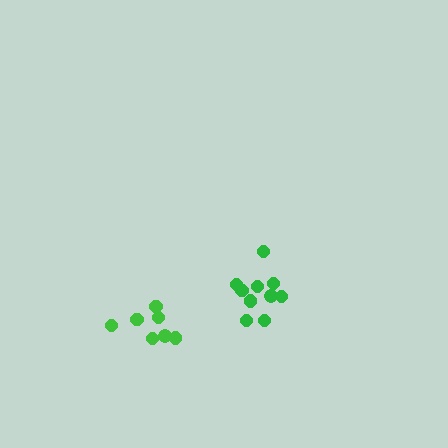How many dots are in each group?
Group 1: 7 dots, Group 2: 10 dots (17 total).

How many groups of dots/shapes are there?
There are 2 groups.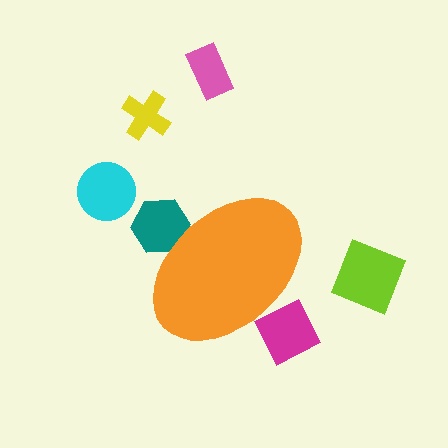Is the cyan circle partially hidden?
No, the cyan circle is fully visible.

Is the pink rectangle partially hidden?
No, the pink rectangle is fully visible.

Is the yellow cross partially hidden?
No, the yellow cross is fully visible.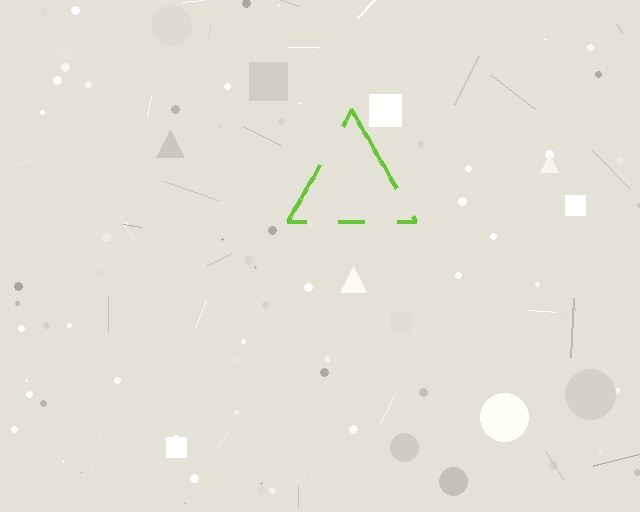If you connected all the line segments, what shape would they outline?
They would outline a triangle.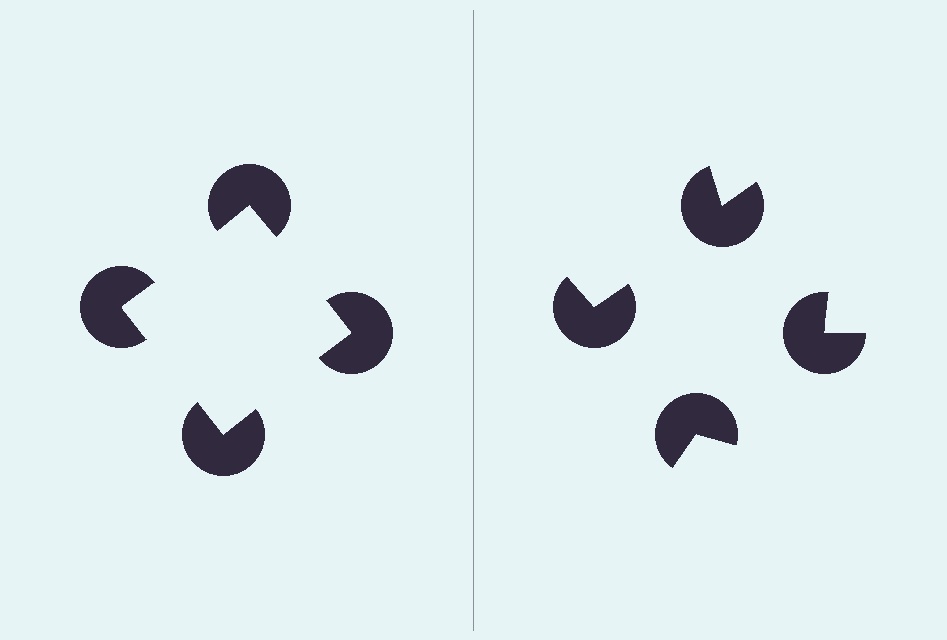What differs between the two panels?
The pac-man discs are positioned identically on both sides; only the wedge orientations differ. On the left they align to a square; on the right they are misaligned.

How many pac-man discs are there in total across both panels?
8 — 4 on each side.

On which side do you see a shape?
An illusory square appears on the left side. On the right side the wedge cuts are rotated, so no coherent shape forms.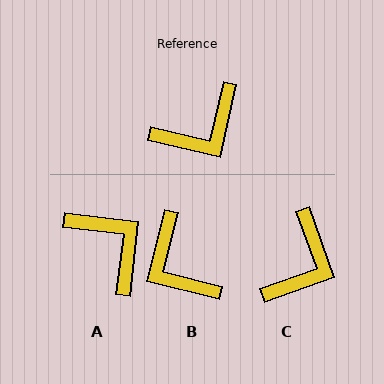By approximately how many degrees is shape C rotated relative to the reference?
Approximately 33 degrees counter-clockwise.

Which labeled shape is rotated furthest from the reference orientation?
A, about 96 degrees away.